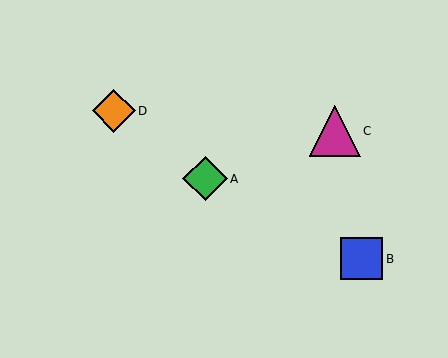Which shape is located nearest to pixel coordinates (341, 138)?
The magenta triangle (labeled C) at (335, 131) is nearest to that location.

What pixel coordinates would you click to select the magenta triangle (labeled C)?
Click at (335, 131) to select the magenta triangle C.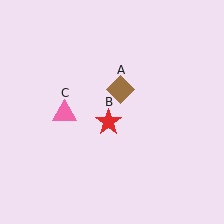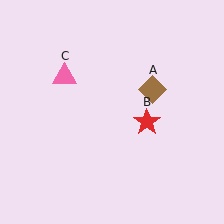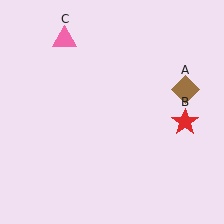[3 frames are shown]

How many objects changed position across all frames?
3 objects changed position: brown diamond (object A), red star (object B), pink triangle (object C).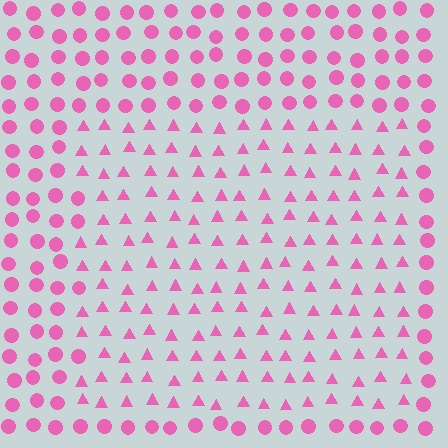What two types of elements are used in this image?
The image uses triangles inside the rectangle region and circles outside it.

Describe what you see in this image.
The image is filled with small pink elements arranged in a uniform grid. A rectangle-shaped region contains triangles, while the surrounding area contains circles. The boundary is defined purely by the change in element shape.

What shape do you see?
I see a rectangle.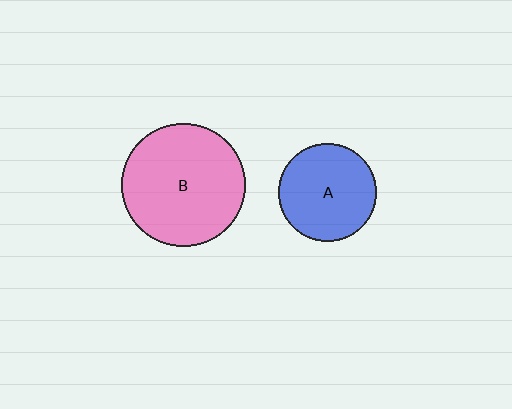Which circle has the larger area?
Circle B (pink).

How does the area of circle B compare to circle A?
Approximately 1.6 times.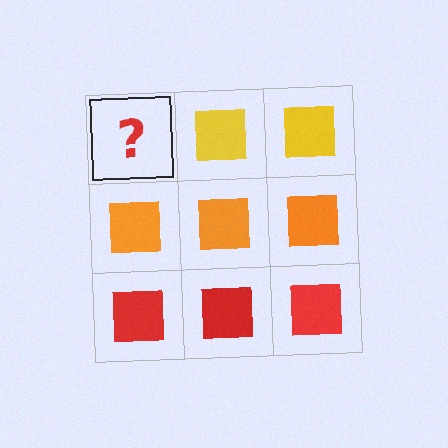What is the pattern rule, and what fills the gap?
The rule is that each row has a consistent color. The gap should be filled with a yellow square.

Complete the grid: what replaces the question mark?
The question mark should be replaced with a yellow square.